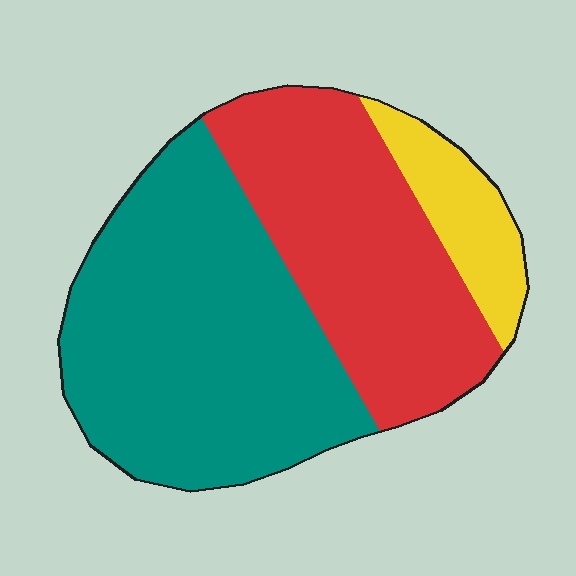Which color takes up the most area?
Teal, at roughly 50%.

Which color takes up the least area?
Yellow, at roughly 10%.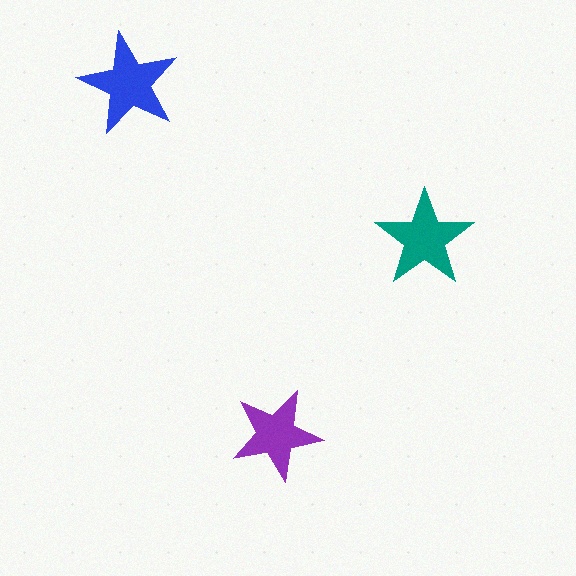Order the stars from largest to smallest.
the blue one, the teal one, the purple one.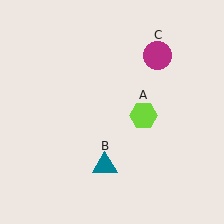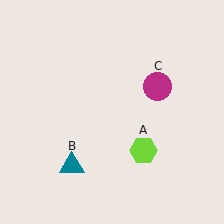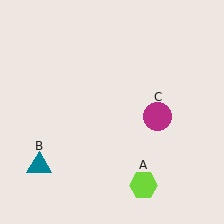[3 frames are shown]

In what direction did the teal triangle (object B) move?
The teal triangle (object B) moved left.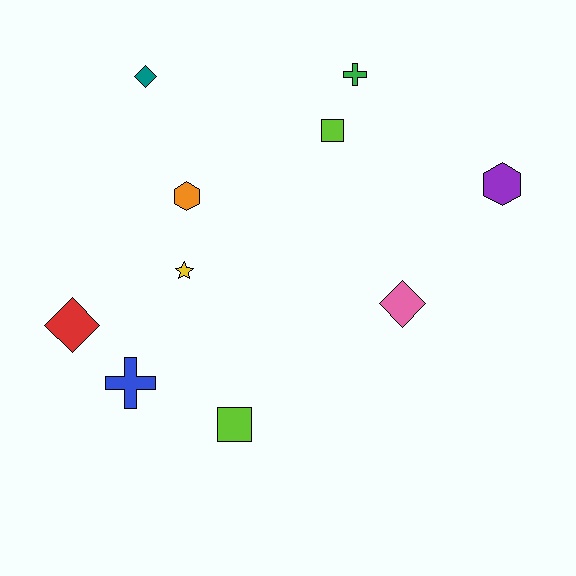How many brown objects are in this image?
There are no brown objects.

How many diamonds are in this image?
There are 3 diamonds.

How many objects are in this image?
There are 10 objects.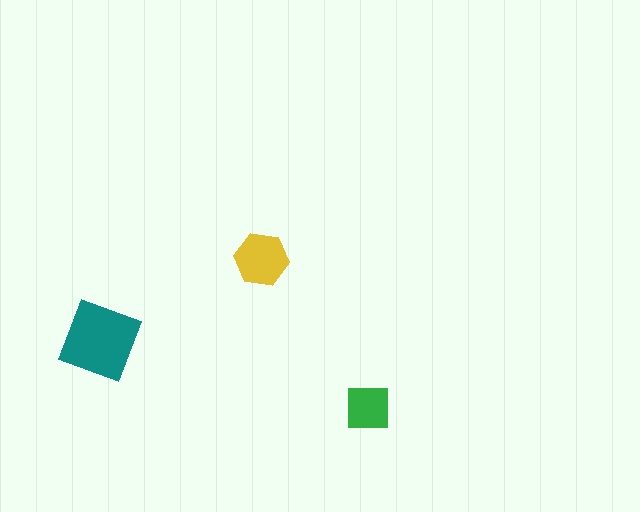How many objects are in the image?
There are 3 objects in the image.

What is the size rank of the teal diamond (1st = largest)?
1st.